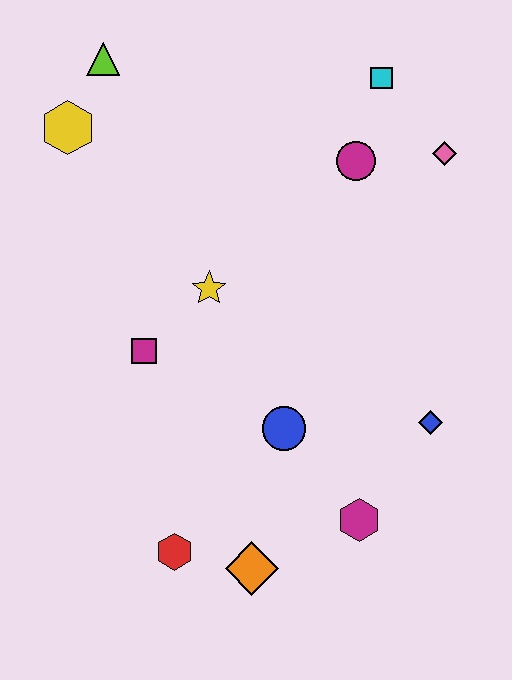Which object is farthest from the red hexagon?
The cyan square is farthest from the red hexagon.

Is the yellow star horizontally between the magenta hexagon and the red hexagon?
Yes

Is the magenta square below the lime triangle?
Yes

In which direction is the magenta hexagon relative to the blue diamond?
The magenta hexagon is below the blue diamond.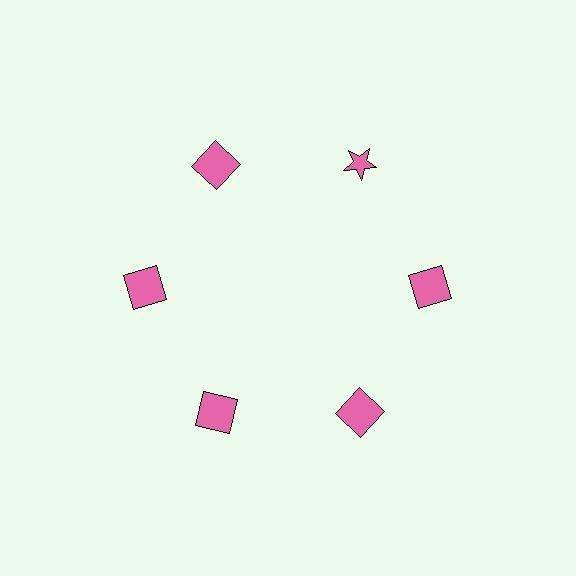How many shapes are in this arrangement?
There are 6 shapes arranged in a ring pattern.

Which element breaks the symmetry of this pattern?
The pink star at roughly the 1 o'clock position breaks the symmetry. All other shapes are pink squares.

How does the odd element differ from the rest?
It has a different shape: star instead of square.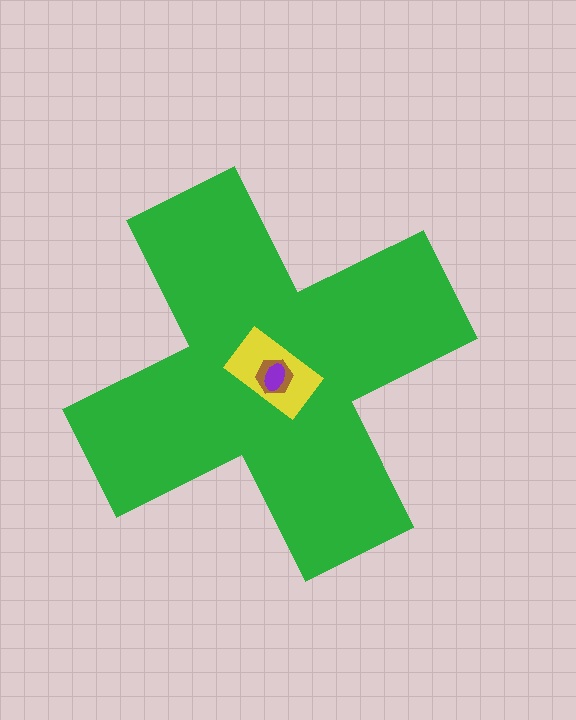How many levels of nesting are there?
4.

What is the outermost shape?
The green cross.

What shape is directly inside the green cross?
The yellow rectangle.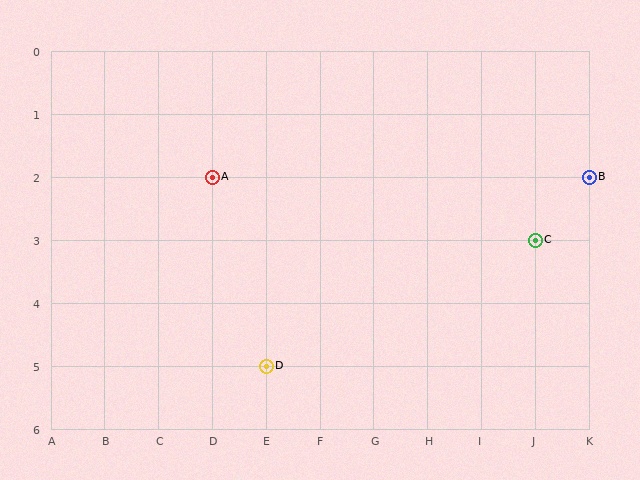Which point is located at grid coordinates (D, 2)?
Point A is at (D, 2).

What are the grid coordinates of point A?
Point A is at grid coordinates (D, 2).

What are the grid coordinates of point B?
Point B is at grid coordinates (K, 2).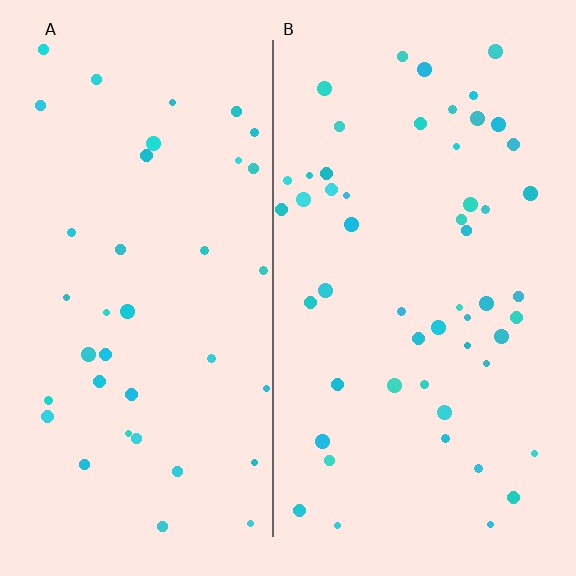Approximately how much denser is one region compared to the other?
Approximately 1.4× — region B over region A.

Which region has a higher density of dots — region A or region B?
B (the right).